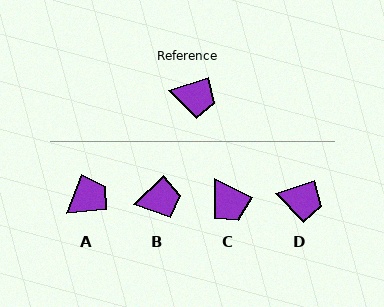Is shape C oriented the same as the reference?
No, it is off by about 45 degrees.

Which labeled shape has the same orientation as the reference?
D.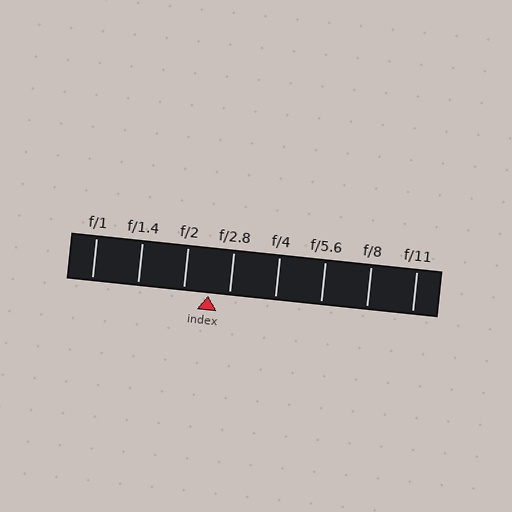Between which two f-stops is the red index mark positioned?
The index mark is between f/2 and f/2.8.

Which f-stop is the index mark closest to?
The index mark is closest to f/2.8.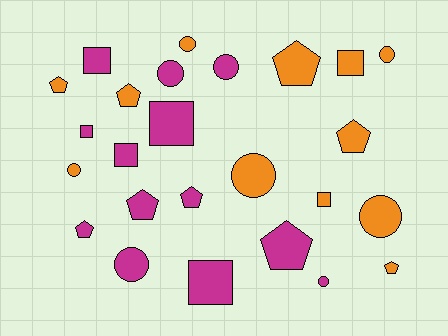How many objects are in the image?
There are 25 objects.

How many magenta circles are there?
There are 4 magenta circles.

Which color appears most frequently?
Magenta, with 13 objects.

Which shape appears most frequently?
Circle, with 9 objects.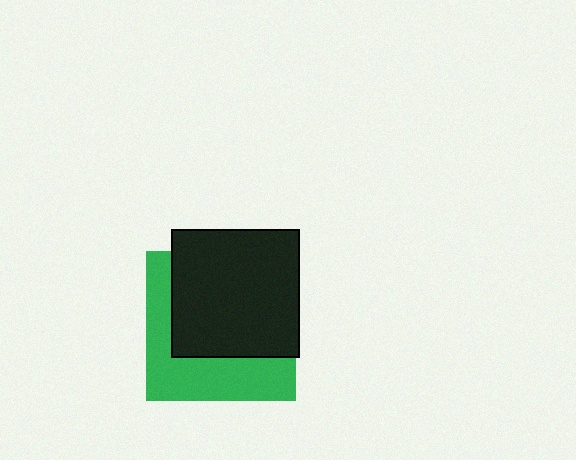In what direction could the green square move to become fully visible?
The green square could move down. That would shift it out from behind the black square entirely.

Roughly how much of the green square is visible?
A small part of it is visible (roughly 42%).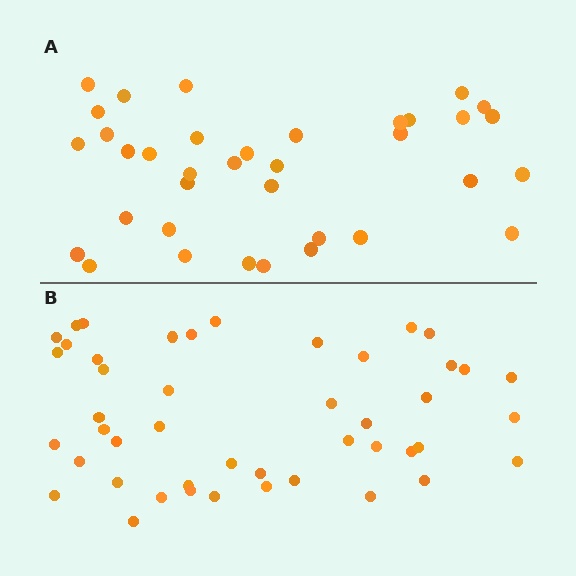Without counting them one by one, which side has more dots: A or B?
Region B (the bottom region) has more dots.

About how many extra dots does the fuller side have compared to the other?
Region B has roughly 10 or so more dots than region A.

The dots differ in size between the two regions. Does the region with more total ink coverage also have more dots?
No. Region A has more total ink coverage because its dots are larger, but region B actually contains more individual dots. Total area can be misleading — the number of items is what matters here.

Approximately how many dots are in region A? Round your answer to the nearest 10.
About 40 dots. (The exact count is 36, which rounds to 40.)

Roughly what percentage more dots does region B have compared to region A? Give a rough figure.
About 30% more.